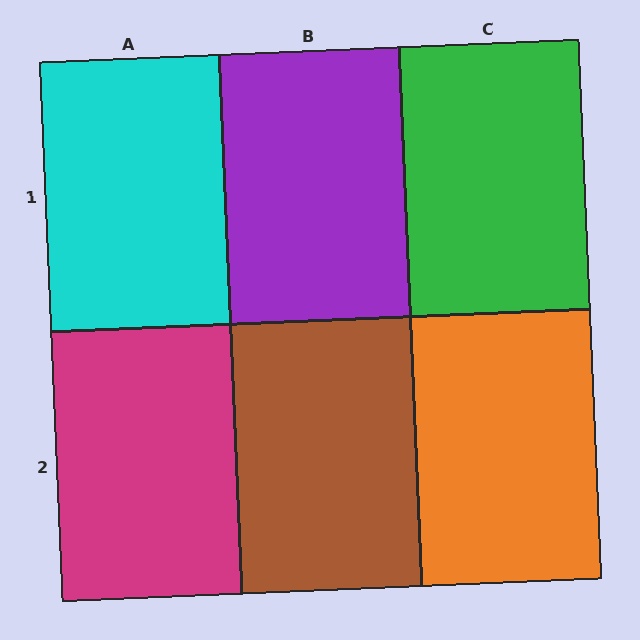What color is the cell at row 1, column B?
Purple.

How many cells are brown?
1 cell is brown.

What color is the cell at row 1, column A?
Cyan.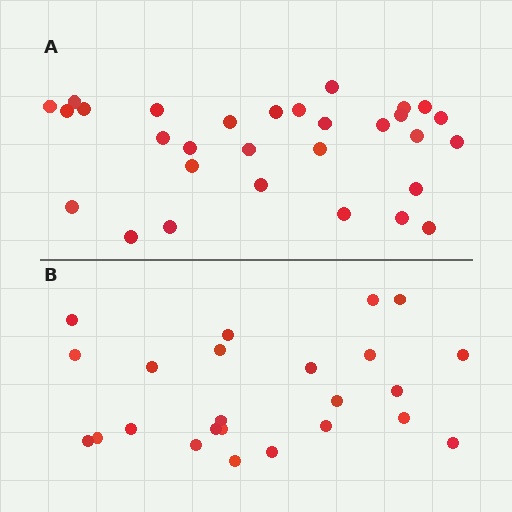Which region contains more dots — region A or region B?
Region A (the top region) has more dots.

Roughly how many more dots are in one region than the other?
Region A has about 6 more dots than region B.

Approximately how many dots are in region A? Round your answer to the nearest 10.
About 30 dots.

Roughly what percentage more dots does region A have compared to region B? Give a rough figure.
About 25% more.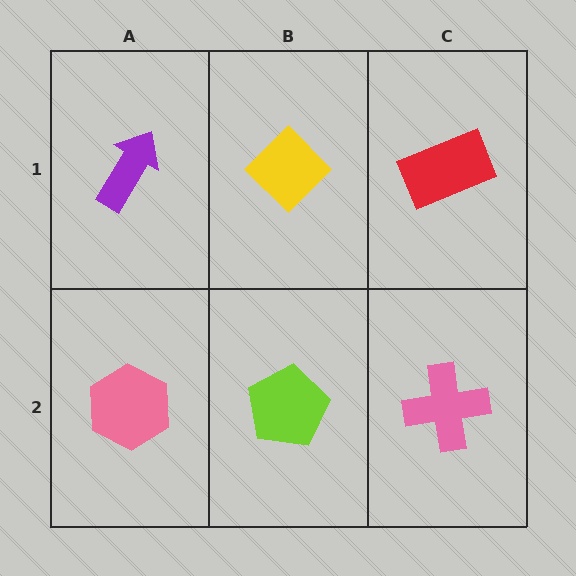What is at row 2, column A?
A pink hexagon.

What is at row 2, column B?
A lime pentagon.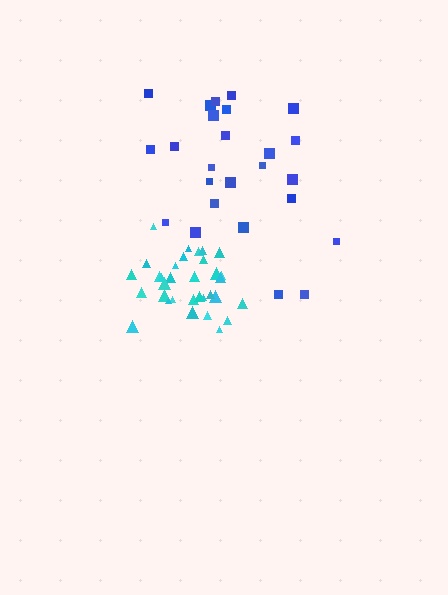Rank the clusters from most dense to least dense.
cyan, blue.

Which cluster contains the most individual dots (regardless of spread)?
Cyan (35).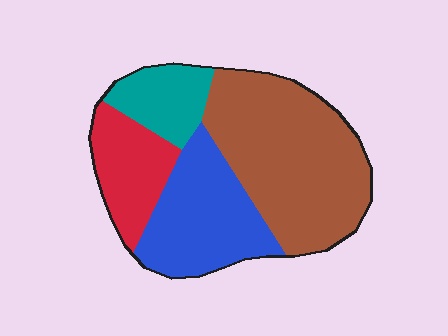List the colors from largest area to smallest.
From largest to smallest: brown, blue, red, teal.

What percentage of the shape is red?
Red covers around 15% of the shape.